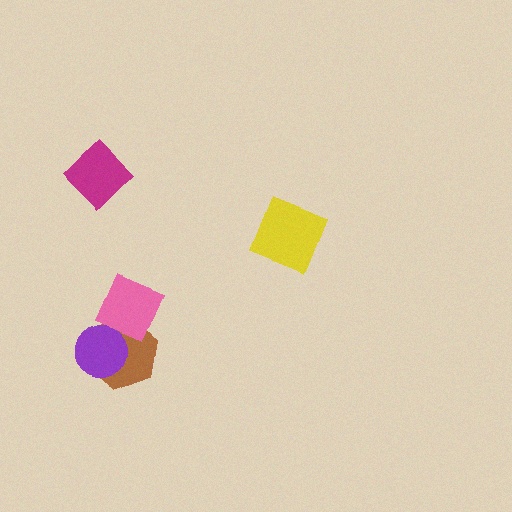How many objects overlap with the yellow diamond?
0 objects overlap with the yellow diamond.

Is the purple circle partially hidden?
Yes, it is partially covered by another shape.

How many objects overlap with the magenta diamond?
0 objects overlap with the magenta diamond.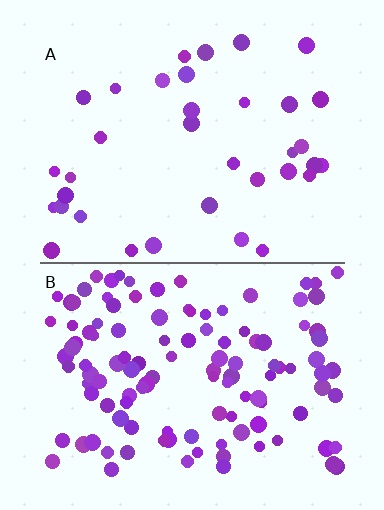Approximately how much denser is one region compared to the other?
Approximately 3.4× — region B over region A.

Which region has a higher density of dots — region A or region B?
B (the bottom).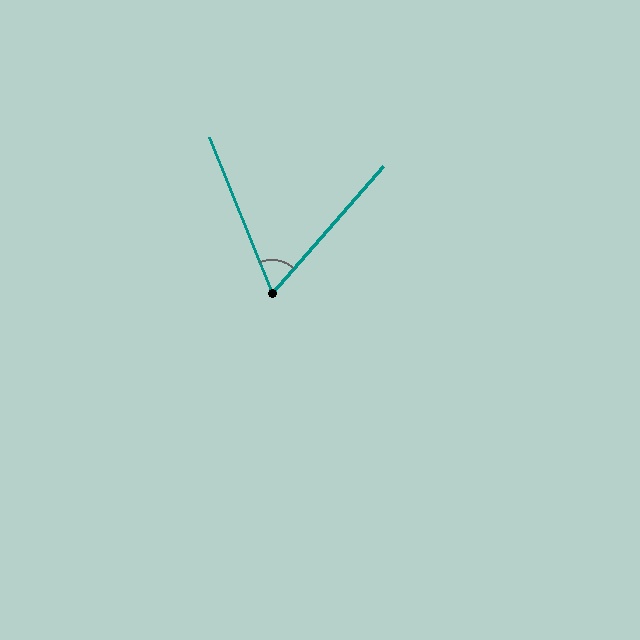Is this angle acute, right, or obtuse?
It is acute.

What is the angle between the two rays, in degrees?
Approximately 63 degrees.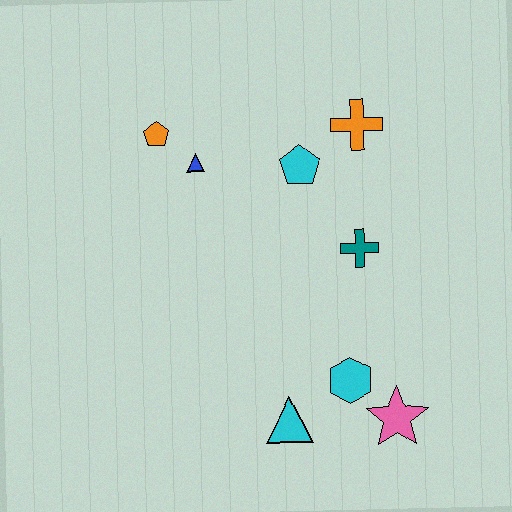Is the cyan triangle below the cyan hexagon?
Yes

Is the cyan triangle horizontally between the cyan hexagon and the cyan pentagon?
No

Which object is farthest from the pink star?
The orange pentagon is farthest from the pink star.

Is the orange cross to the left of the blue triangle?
No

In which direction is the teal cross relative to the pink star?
The teal cross is above the pink star.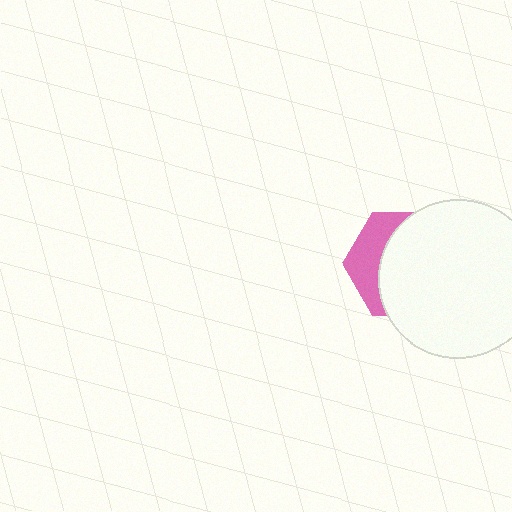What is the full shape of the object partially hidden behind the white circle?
The partially hidden object is a pink hexagon.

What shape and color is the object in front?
The object in front is a white circle.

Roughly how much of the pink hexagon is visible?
A small part of it is visible (roughly 32%).